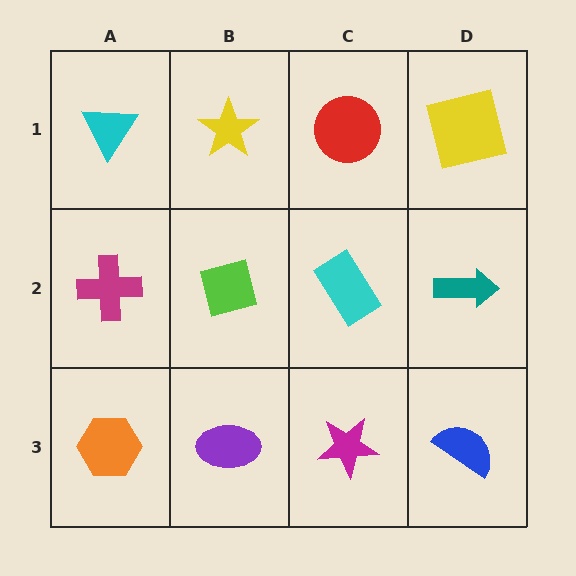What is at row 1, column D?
A yellow square.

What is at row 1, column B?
A yellow star.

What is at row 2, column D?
A teal arrow.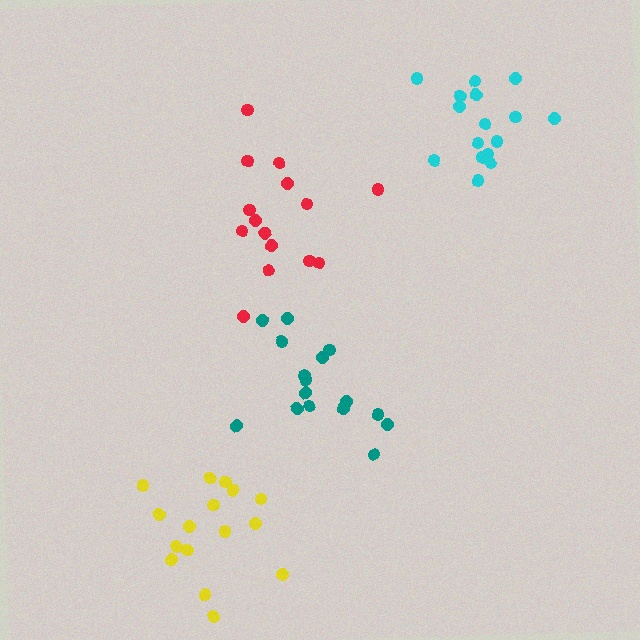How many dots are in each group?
Group 1: 16 dots, Group 2: 16 dots, Group 3: 16 dots, Group 4: 15 dots (63 total).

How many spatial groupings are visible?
There are 4 spatial groupings.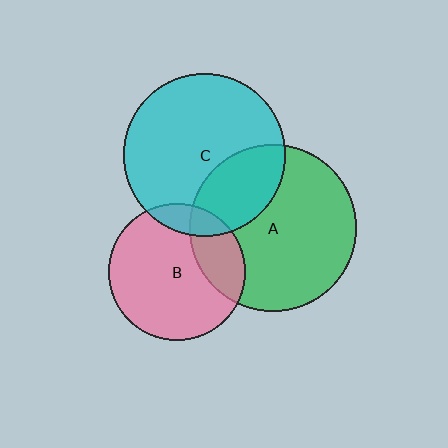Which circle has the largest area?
Circle A (green).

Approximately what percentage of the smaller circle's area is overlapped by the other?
Approximately 25%.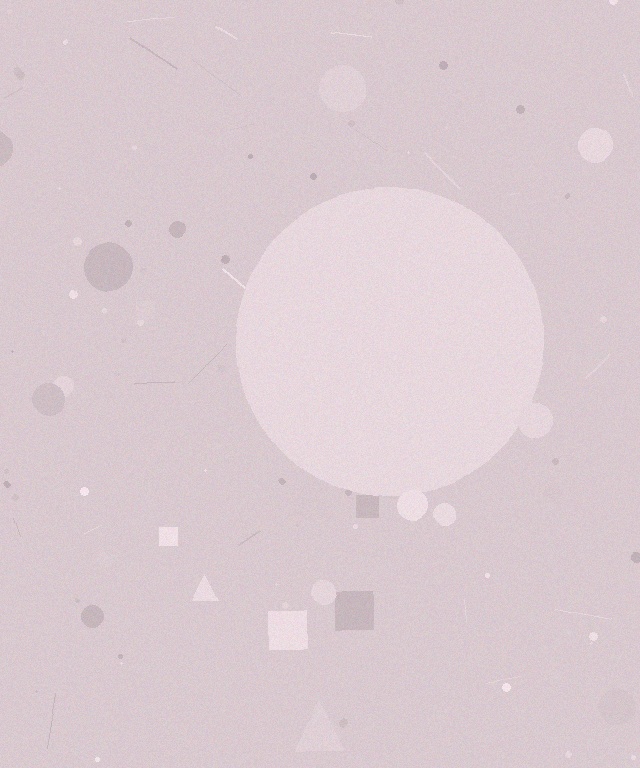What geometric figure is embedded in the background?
A circle is embedded in the background.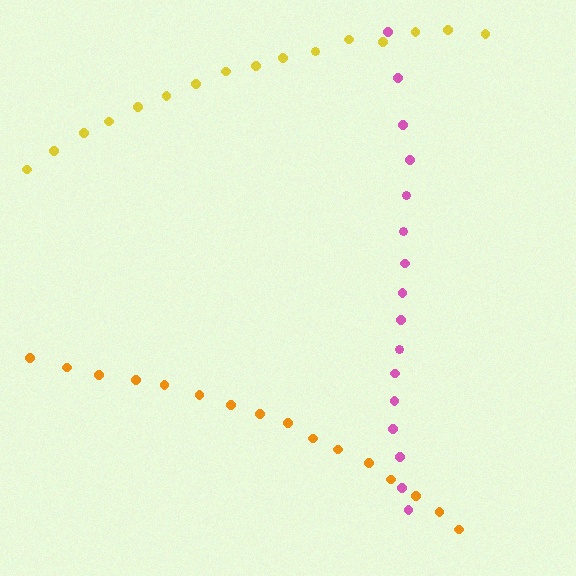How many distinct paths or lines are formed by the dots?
There are 3 distinct paths.